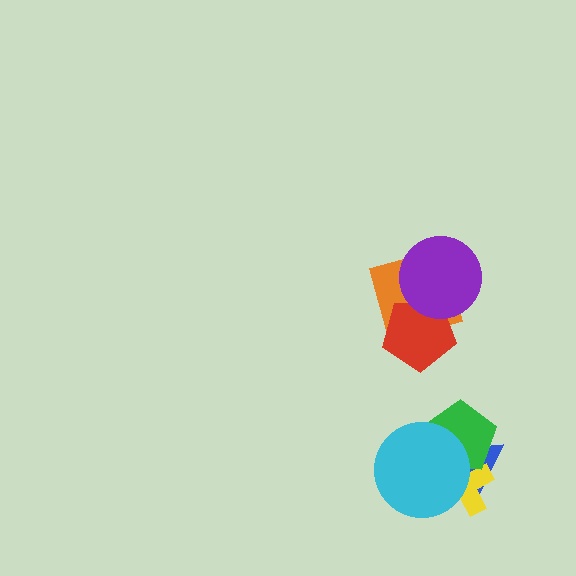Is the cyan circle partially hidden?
No, no other shape covers it.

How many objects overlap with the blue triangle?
3 objects overlap with the blue triangle.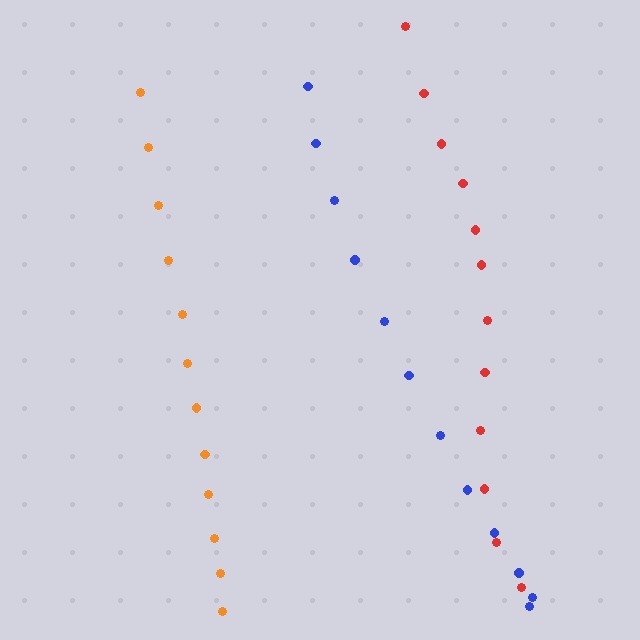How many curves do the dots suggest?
There are 3 distinct paths.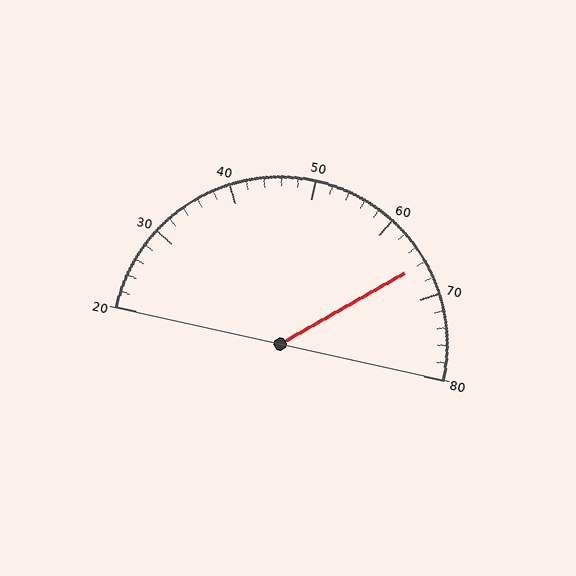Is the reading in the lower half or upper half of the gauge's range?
The reading is in the upper half of the range (20 to 80).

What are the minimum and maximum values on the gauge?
The gauge ranges from 20 to 80.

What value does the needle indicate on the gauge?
The needle indicates approximately 66.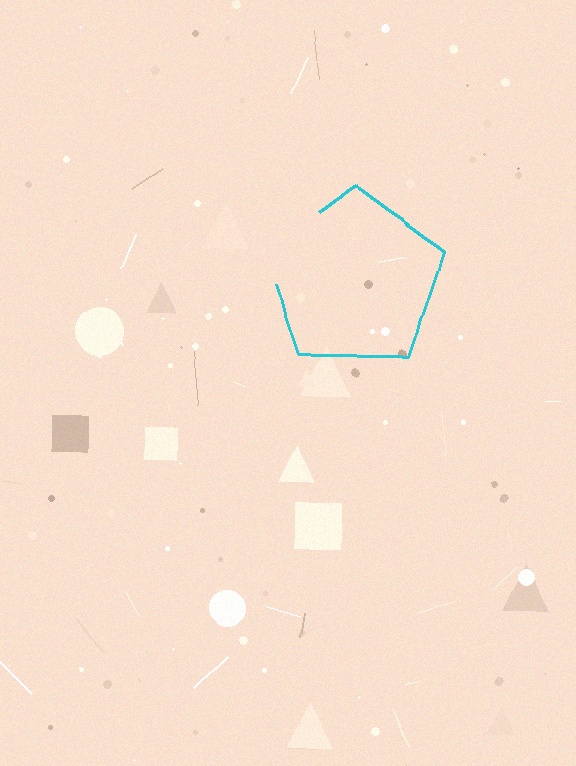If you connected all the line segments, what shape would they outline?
They would outline a pentagon.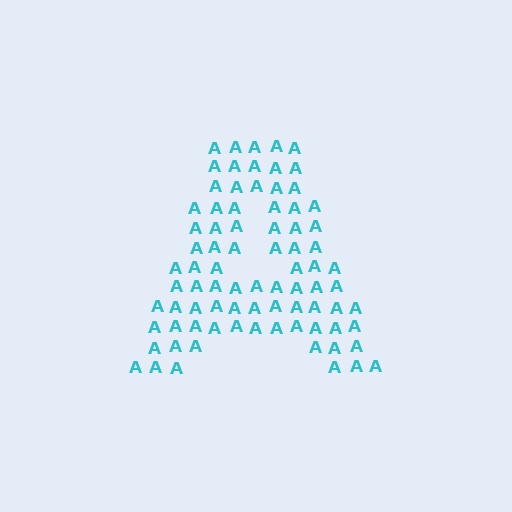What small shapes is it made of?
It is made of small letter A's.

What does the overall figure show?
The overall figure shows the letter A.